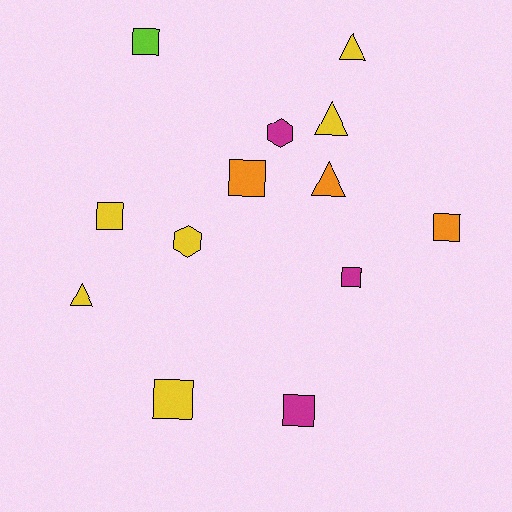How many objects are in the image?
There are 13 objects.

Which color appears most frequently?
Yellow, with 6 objects.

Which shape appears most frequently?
Square, with 7 objects.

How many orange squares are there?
There are 2 orange squares.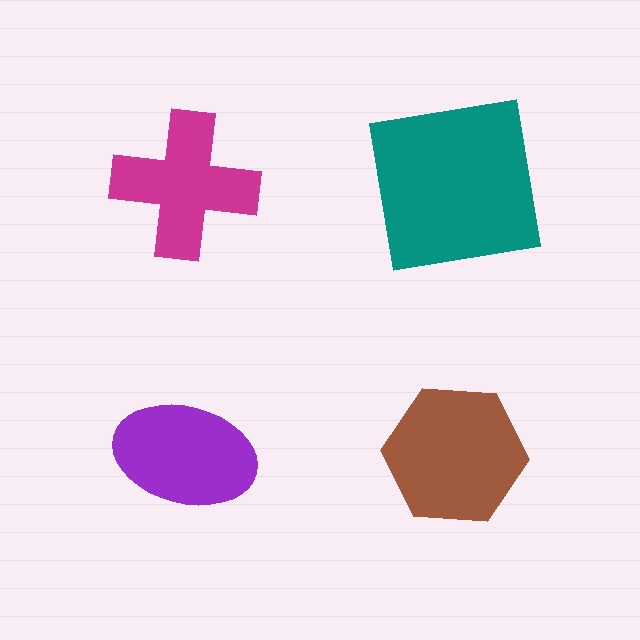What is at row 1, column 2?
A teal square.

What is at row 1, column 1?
A magenta cross.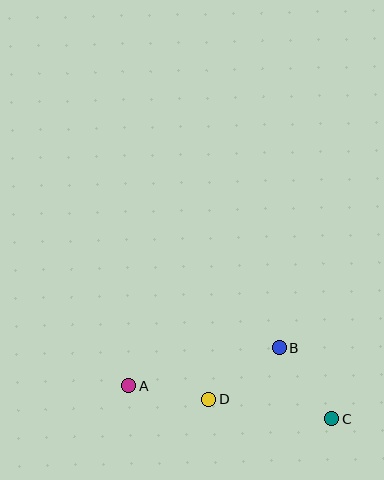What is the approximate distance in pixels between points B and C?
The distance between B and C is approximately 88 pixels.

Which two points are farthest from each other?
Points A and C are farthest from each other.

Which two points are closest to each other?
Points A and D are closest to each other.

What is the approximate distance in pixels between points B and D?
The distance between B and D is approximately 87 pixels.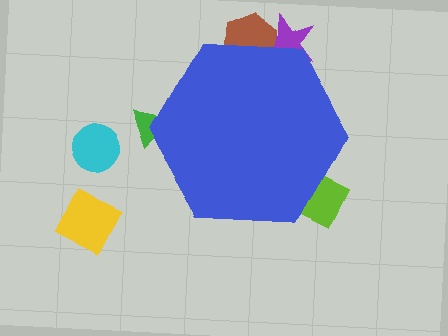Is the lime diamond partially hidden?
Yes, the lime diamond is partially hidden behind the blue hexagon.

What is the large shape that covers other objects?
A blue hexagon.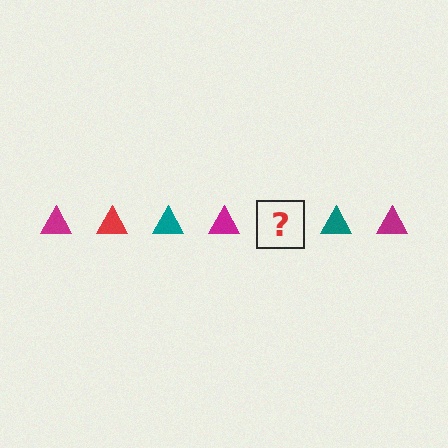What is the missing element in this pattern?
The missing element is a red triangle.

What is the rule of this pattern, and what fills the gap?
The rule is that the pattern cycles through magenta, red, teal triangles. The gap should be filled with a red triangle.